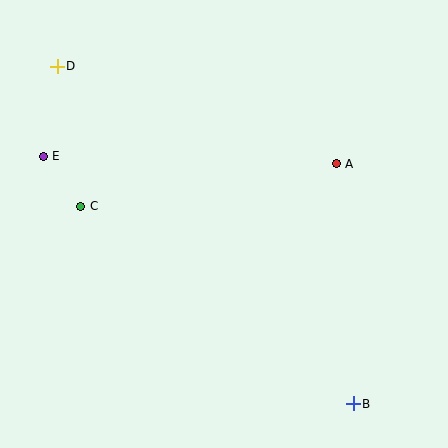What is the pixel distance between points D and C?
The distance between D and C is 142 pixels.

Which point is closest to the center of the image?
Point A at (336, 164) is closest to the center.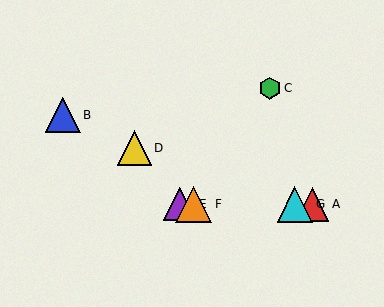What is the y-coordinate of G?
Object G is at y≈204.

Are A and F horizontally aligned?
Yes, both are at y≈204.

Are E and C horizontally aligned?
No, E is at y≈204 and C is at y≈88.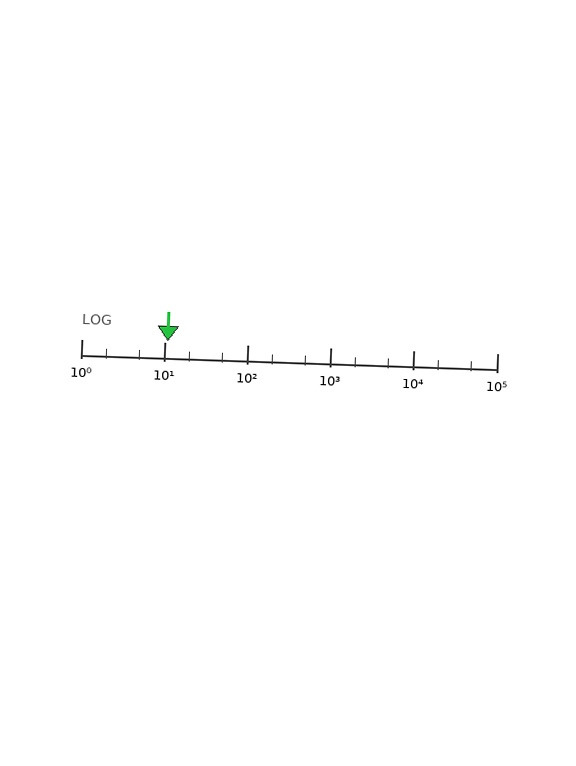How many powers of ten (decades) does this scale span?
The scale spans 5 decades, from 1 to 100000.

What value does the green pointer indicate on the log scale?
The pointer indicates approximately 11.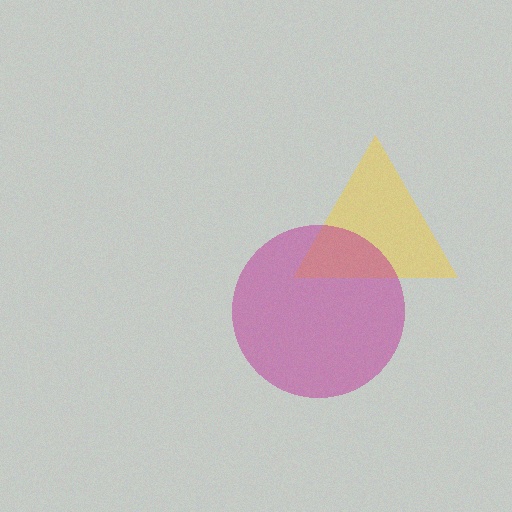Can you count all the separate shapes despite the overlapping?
Yes, there are 2 separate shapes.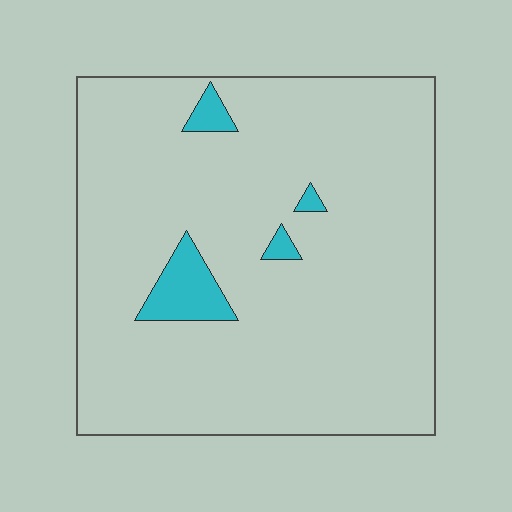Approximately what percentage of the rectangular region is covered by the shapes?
Approximately 5%.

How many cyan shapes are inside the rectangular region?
4.